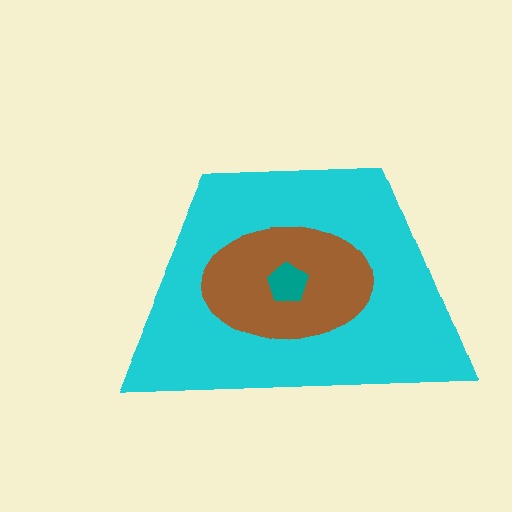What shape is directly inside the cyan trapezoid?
The brown ellipse.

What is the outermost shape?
The cyan trapezoid.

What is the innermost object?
The teal pentagon.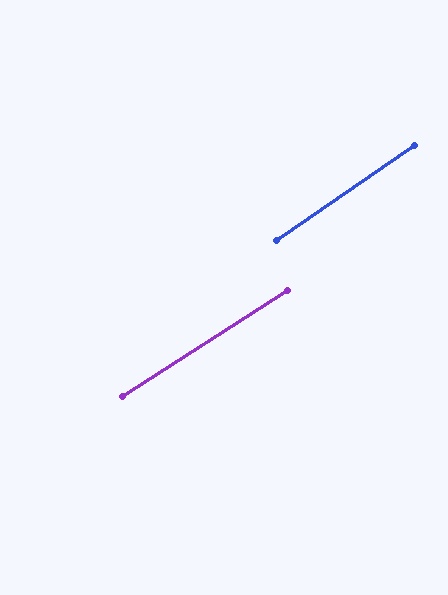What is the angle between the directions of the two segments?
Approximately 2 degrees.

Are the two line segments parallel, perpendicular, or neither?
Parallel — their directions differ by only 1.7°.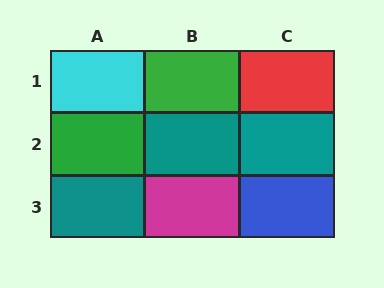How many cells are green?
2 cells are green.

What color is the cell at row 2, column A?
Green.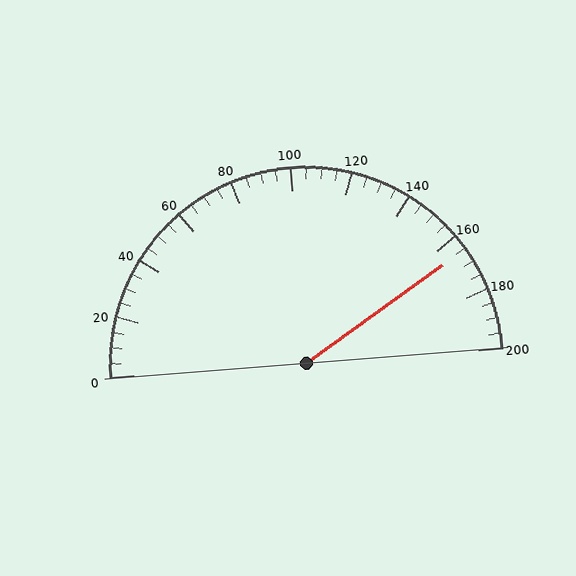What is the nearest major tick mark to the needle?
The nearest major tick mark is 160.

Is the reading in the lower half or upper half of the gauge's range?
The reading is in the upper half of the range (0 to 200).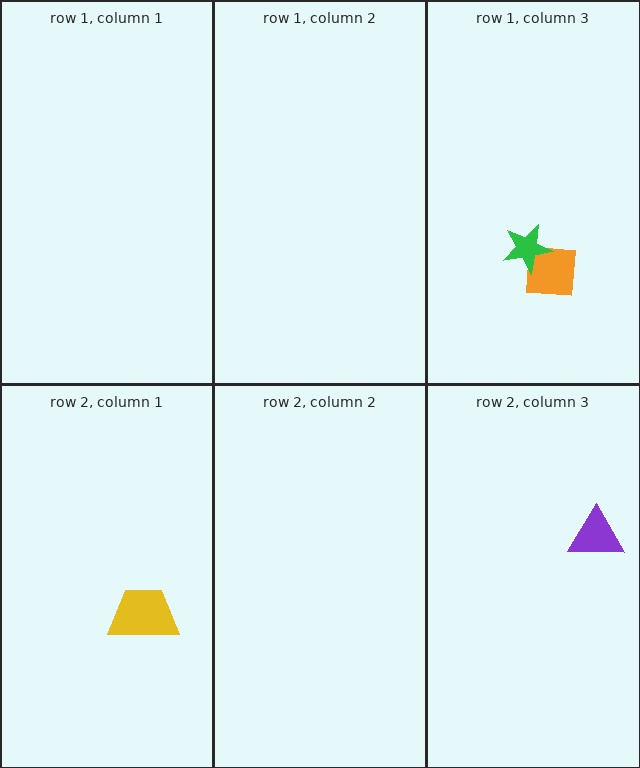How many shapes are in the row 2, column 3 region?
1.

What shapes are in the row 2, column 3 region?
The purple triangle.